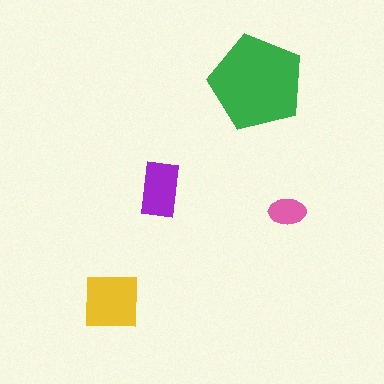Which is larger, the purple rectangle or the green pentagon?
The green pentagon.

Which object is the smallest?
The pink ellipse.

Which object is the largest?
The green pentagon.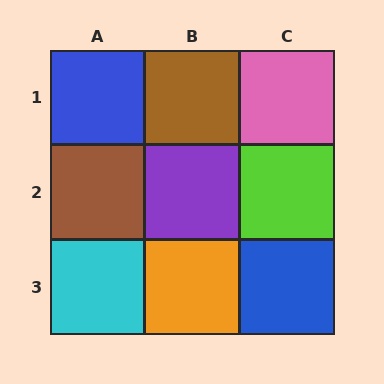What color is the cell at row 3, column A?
Cyan.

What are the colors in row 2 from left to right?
Brown, purple, lime.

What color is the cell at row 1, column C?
Pink.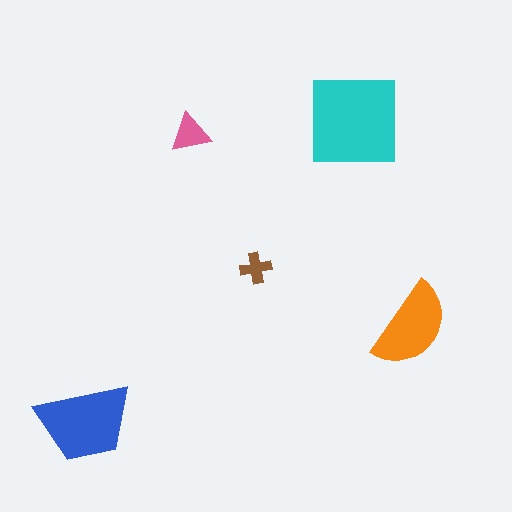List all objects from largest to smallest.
The cyan square, the blue trapezoid, the orange semicircle, the pink triangle, the brown cross.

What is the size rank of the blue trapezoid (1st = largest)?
2nd.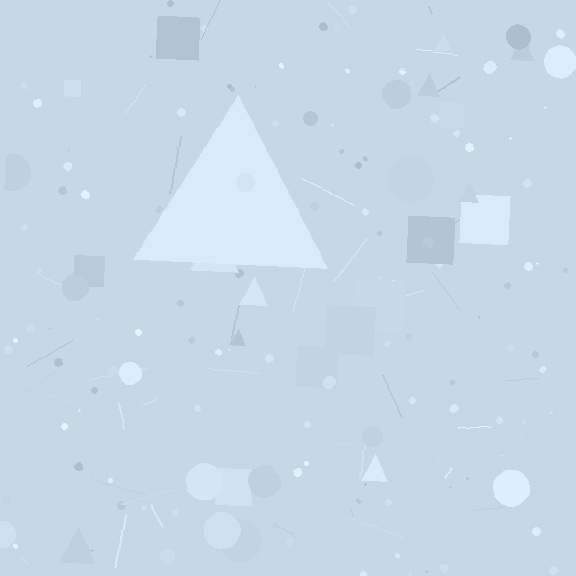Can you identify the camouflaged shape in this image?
The camouflaged shape is a triangle.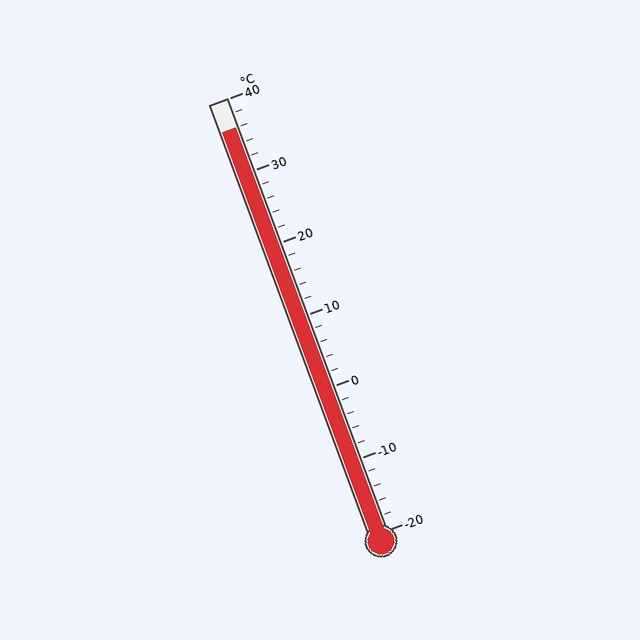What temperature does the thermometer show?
The thermometer shows approximately 36°C.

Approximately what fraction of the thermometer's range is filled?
The thermometer is filled to approximately 95% of its range.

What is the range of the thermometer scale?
The thermometer scale ranges from -20°C to 40°C.